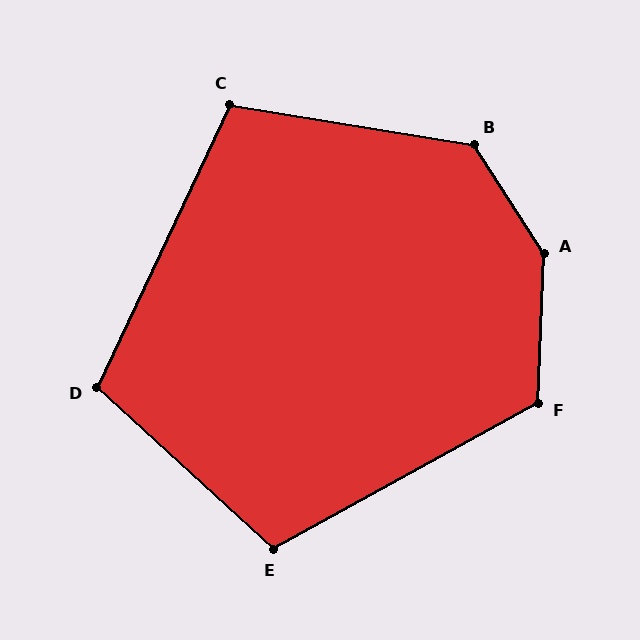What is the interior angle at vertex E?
Approximately 109 degrees (obtuse).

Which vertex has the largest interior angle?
A, at approximately 145 degrees.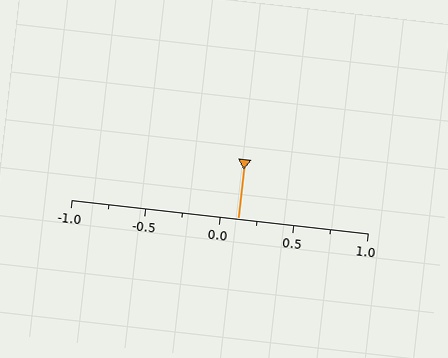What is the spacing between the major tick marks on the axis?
The major ticks are spaced 0.5 apart.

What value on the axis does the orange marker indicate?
The marker indicates approximately 0.12.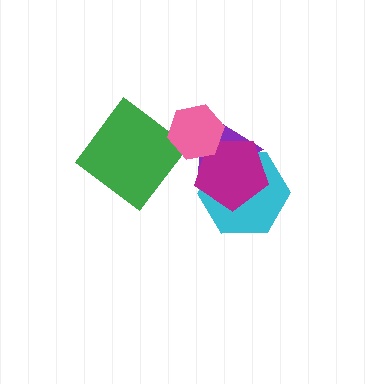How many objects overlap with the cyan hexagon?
2 objects overlap with the cyan hexagon.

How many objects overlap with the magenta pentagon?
3 objects overlap with the magenta pentagon.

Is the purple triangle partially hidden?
Yes, it is partially covered by another shape.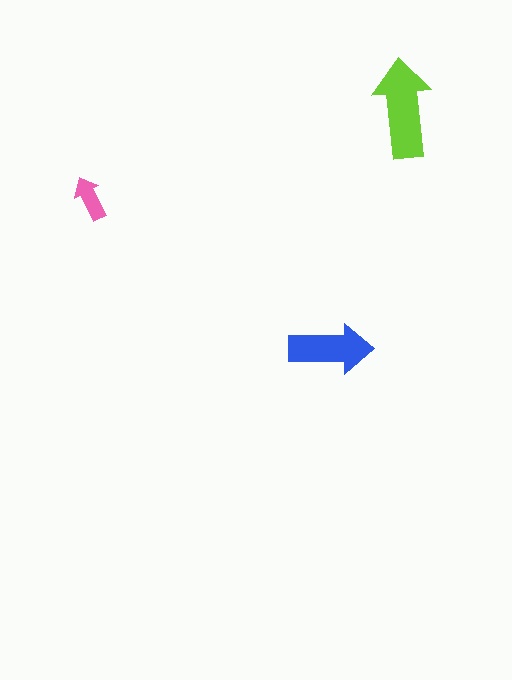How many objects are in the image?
There are 3 objects in the image.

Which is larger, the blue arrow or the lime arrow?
The lime one.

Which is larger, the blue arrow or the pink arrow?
The blue one.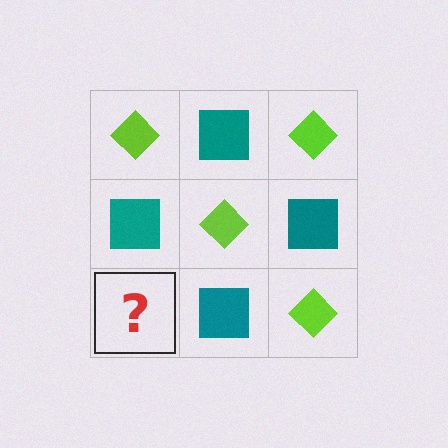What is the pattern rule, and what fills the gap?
The rule is that it alternates lime diamond and teal square in a checkerboard pattern. The gap should be filled with a lime diamond.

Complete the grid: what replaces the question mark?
The question mark should be replaced with a lime diamond.